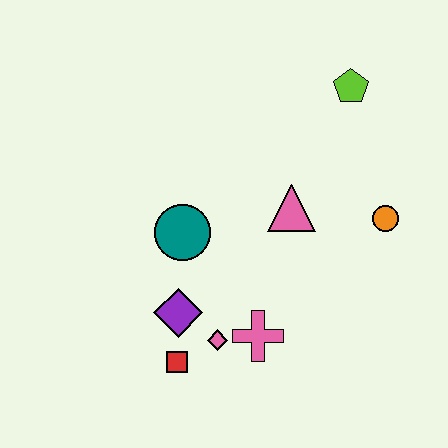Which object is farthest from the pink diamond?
The lime pentagon is farthest from the pink diamond.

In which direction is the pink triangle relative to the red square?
The pink triangle is above the red square.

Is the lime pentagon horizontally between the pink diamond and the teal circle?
No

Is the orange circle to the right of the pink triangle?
Yes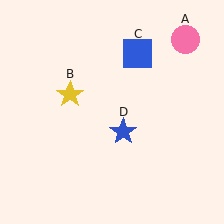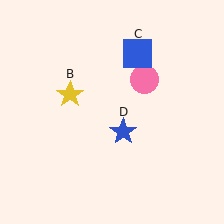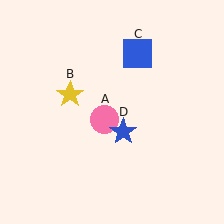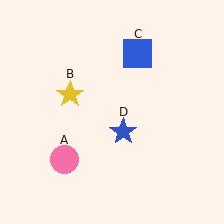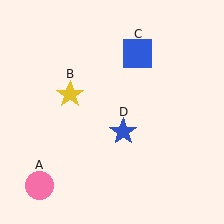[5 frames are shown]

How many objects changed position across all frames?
1 object changed position: pink circle (object A).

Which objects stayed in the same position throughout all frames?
Yellow star (object B) and blue square (object C) and blue star (object D) remained stationary.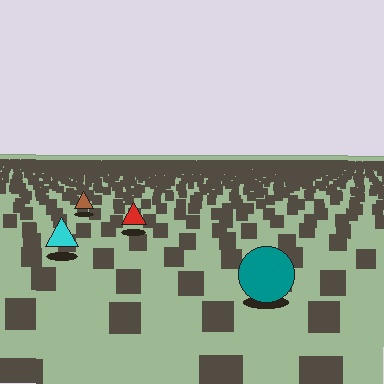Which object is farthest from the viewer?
The brown triangle is farthest from the viewer. It appears smaller and the ground texture around it is denser.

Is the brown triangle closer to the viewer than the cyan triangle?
No. The cyan triangle is closer — you can tell from the texture gradient: the ground texture is coarser near it.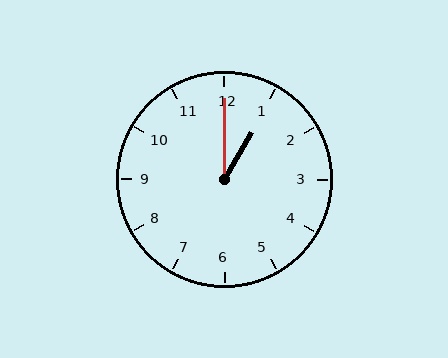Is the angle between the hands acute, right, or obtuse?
It is acute.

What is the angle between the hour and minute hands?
Approximately 30 degrees.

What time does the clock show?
1:00.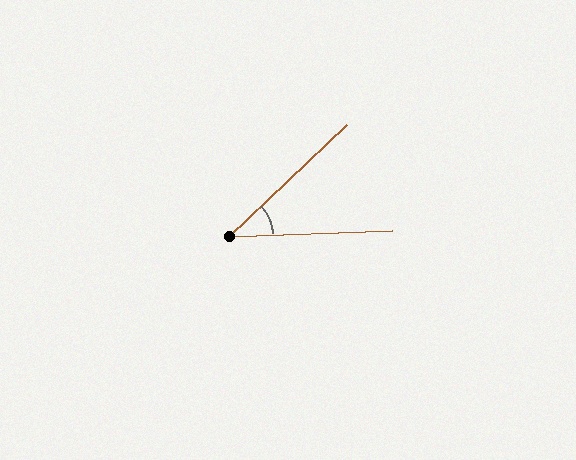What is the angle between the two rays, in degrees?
Approximately 42 degrees.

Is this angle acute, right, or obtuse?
It is acute.